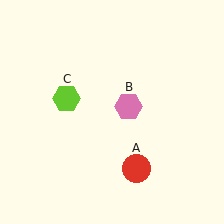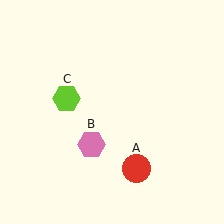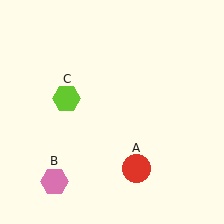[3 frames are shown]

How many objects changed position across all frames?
1 object changed position: pink hexagon (object B).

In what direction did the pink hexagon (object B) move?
The pink hexagon (object B) moved down and to the left.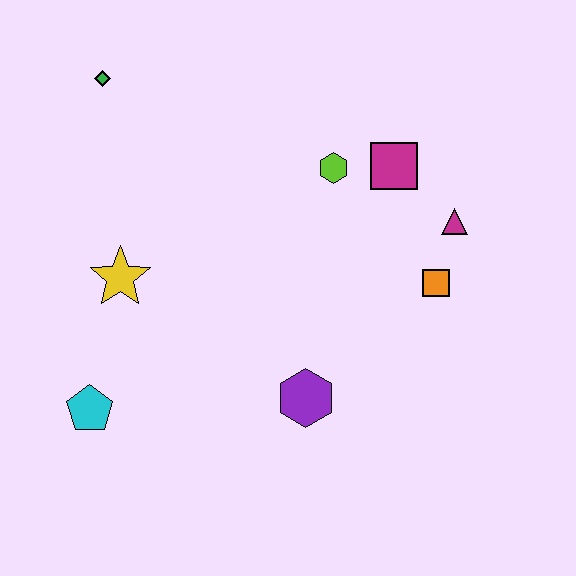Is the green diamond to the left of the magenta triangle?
Yes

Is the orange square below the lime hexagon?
Yes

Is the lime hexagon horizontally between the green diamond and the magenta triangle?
Yes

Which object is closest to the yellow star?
The cyan pentagon is closest to the yellow star.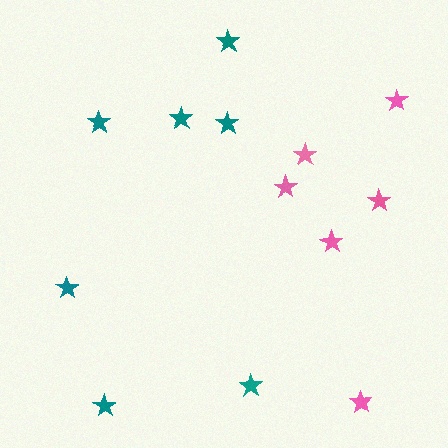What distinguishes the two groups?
There are 2 groups: one group of pink stars (6) and one group of teal stars (7).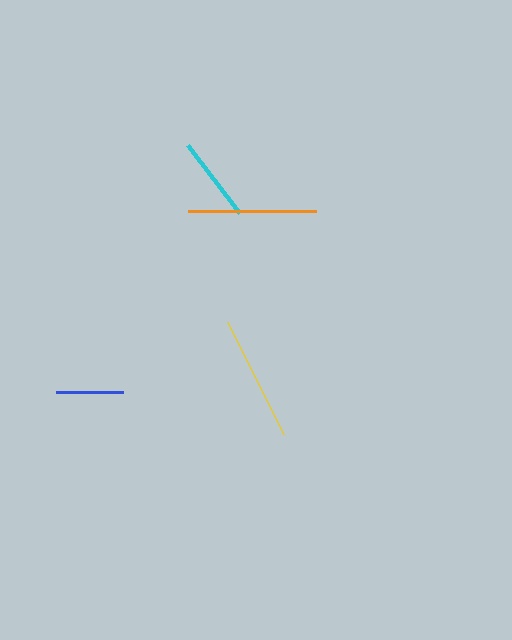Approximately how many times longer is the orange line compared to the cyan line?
The orange line is approximately 1.5 times the length of the cyan line.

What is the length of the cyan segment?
The cyan segment is approximately 86 pixels long.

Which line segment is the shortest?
The blue line is the shortest at approximately 68 pixels.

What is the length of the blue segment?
The blue segment is approximately 68 pixels long.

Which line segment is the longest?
The orange line is the longest at approximately 128 pixels.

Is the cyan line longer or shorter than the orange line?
The orange line is longer than the cyan line.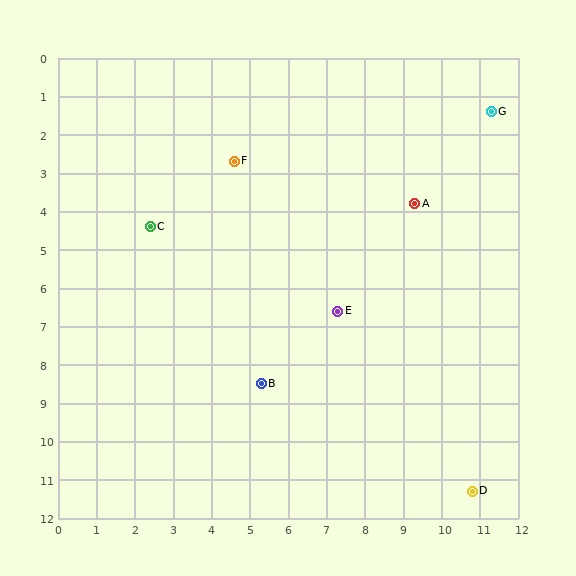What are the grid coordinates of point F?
Point F is at approximately (4.6, 2.7).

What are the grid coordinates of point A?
Point A is at approximately (9.3, 3.8).